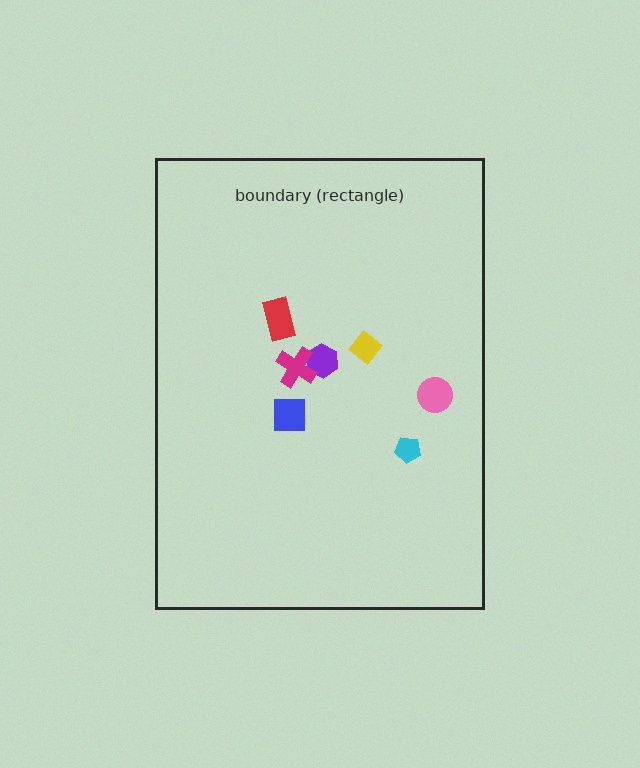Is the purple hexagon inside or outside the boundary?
Inside.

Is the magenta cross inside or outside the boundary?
Inside.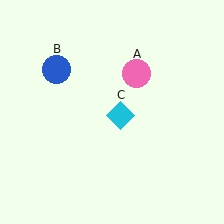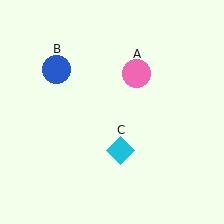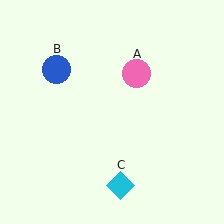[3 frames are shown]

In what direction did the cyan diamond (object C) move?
The cyan diamond (object C) moved down.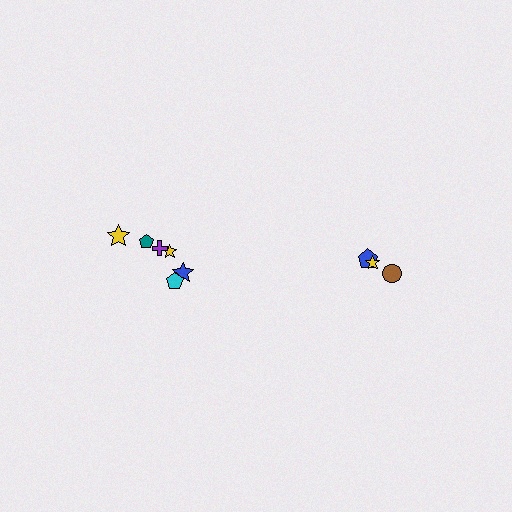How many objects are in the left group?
There are 6 objects.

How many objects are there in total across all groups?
There are 9 objects.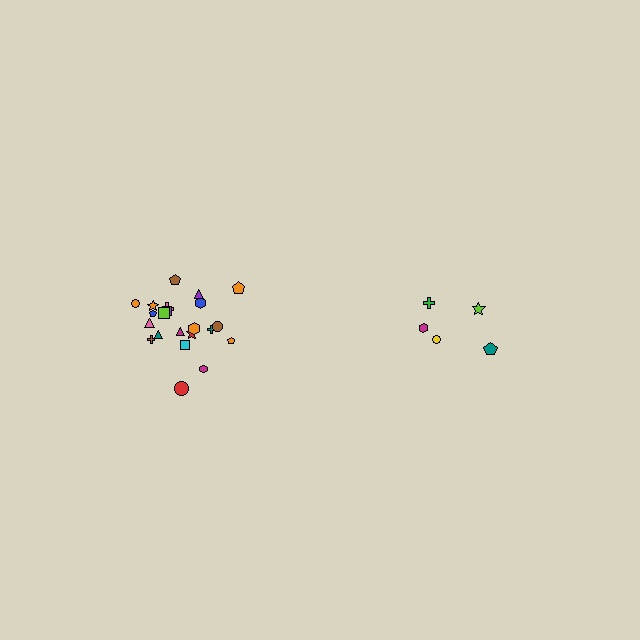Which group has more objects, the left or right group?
The left group.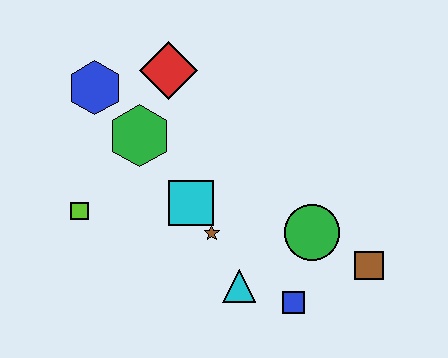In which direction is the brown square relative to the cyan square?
The brown square is to the right of the cyan square.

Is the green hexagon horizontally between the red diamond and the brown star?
No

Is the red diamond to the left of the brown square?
Yes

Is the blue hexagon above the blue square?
Yes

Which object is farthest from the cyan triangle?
The blue hexagon is farthest from the cyan triangle.